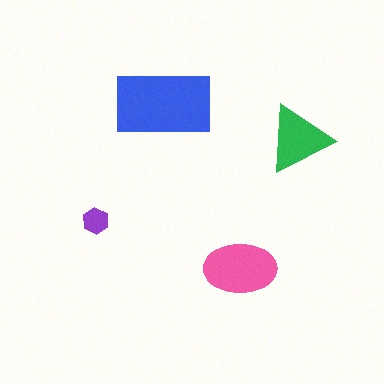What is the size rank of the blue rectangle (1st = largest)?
1st.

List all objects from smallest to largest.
The purple hexagon, the green triangle, the pink ellipse, the blue rectangle.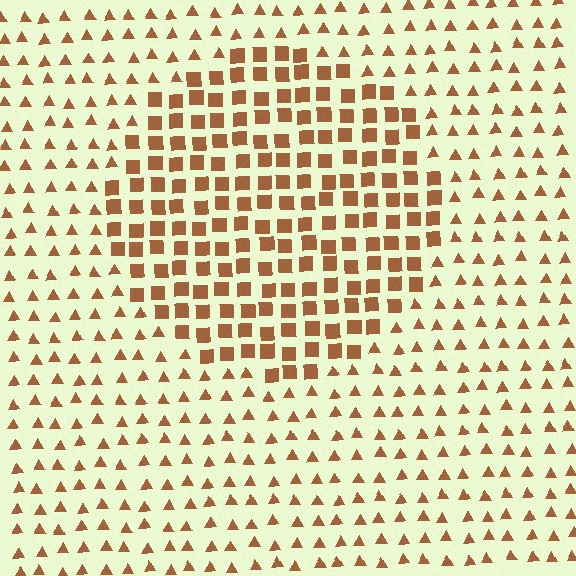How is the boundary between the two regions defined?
The boundary is defined by a change in element shape: squares inside vs. triangles outside. All elements share the same color and spacing.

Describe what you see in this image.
The image is filled with small brown elements arranged in a uniform grid. A circle-shaped region contains squares, while the surrounding area contains triangles. The boundary is defined purely by the change in element shape.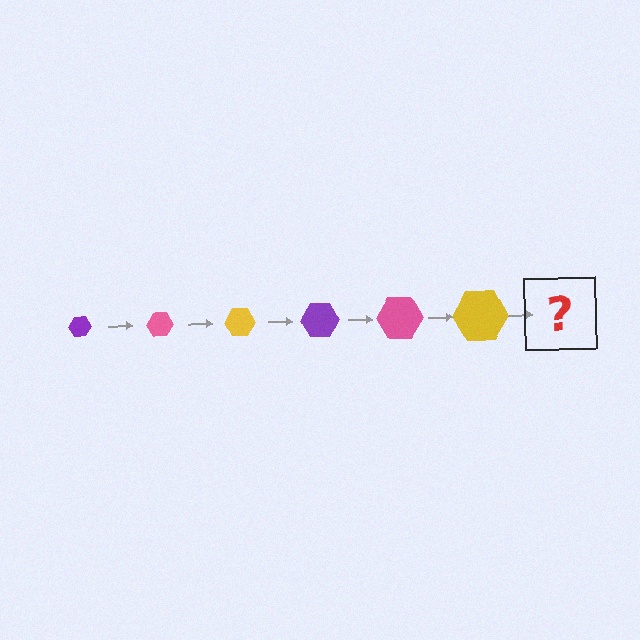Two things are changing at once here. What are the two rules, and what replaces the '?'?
The two rules are that the hexagon grows larger each step and the color cycles through purple, pink, and yellow. The '?' should be a purple hexagon, larger than the previous one.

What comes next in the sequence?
The next element should be a purple hexagon, larger than the previous one.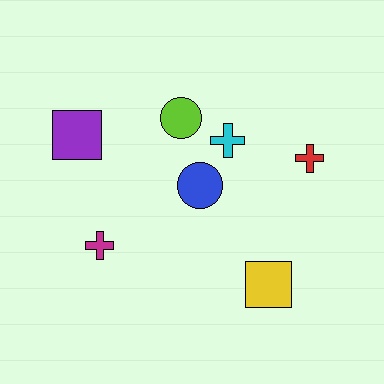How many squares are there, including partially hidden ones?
There are 2 squares.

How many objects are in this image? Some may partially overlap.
There are 7 objects.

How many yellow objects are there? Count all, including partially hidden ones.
There is 1 yellow object.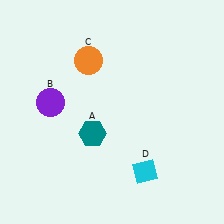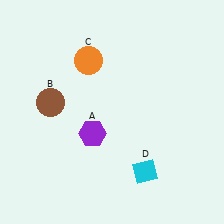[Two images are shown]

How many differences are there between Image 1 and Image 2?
There are 2 differences between the two images.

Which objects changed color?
A changed from teal to purple. B changed from purple to brown.